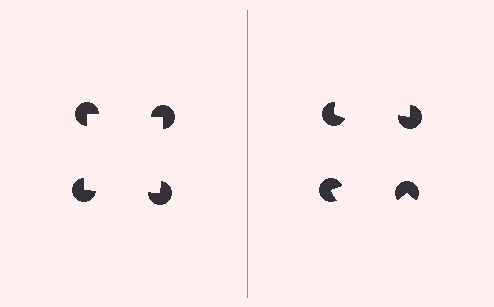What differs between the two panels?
The pac-man discs are positioned identically on both sides; only the wedge orientations differ. On the left they align to a square; on the right they are misaligned.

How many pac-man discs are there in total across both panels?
8 — 4 on each side.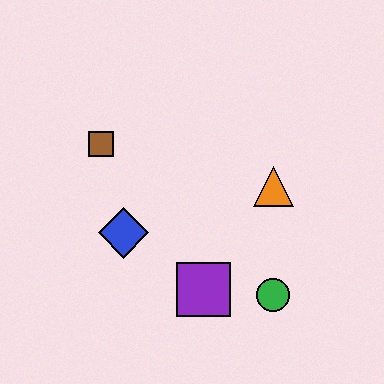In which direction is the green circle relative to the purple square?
The green circle is to the right of the purple square.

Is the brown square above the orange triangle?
Yes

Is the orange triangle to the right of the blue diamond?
Yes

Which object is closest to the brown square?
The blue diamond is closest to the brown square.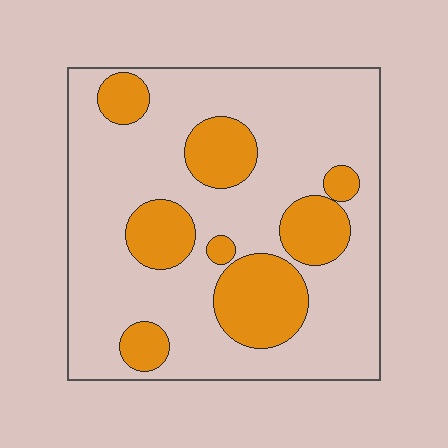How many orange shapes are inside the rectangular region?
8.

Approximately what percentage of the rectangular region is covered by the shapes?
Approximately 25%.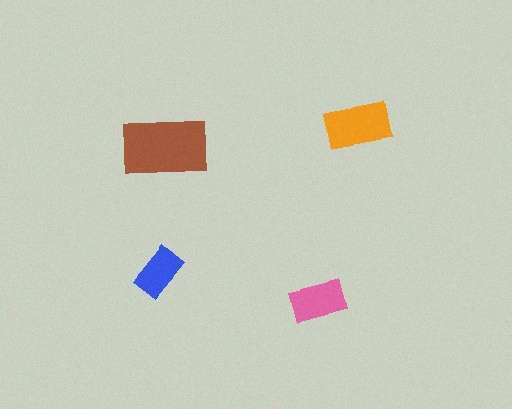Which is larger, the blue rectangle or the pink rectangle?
The pink one.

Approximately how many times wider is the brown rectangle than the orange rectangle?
About 1.5 times wider.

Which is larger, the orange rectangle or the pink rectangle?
The orange one.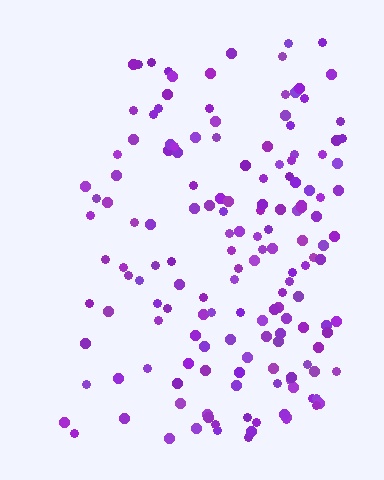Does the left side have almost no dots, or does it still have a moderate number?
Still a moderate number, just noticeably fewer than the right.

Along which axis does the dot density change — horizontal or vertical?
Horizontal.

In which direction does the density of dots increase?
From left to right, with the right side densest.